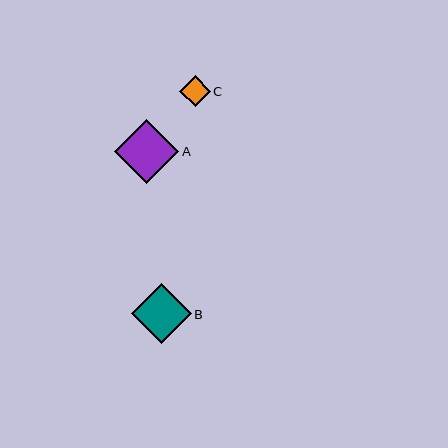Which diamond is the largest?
Diamond A is the largest with a size of approximately 64 pixels.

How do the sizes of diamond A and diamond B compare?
Diamond A and diamond B are approximately the same size.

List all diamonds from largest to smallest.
From largest to smallest: A, B, C.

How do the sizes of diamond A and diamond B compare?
Diamond A and diamond B are approximately the same size.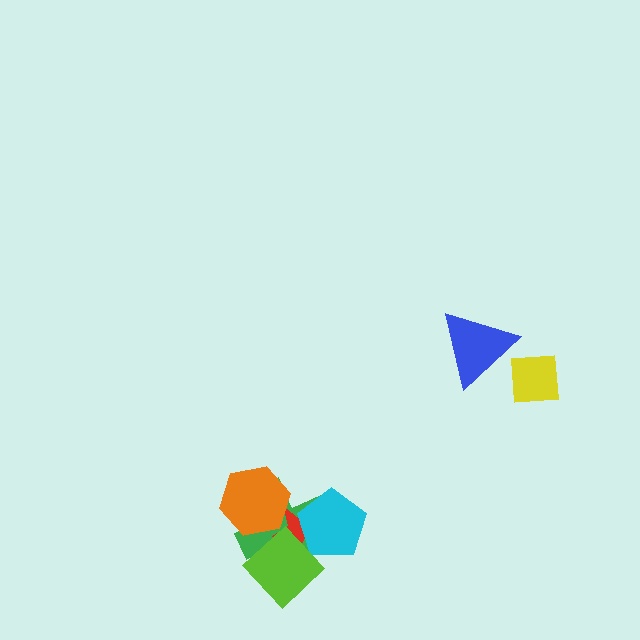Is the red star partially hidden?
Yes, it is partially covered by another shape.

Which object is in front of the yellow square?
The blue triangle is in front of the yellow square.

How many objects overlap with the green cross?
4 objects overlap with the green cross.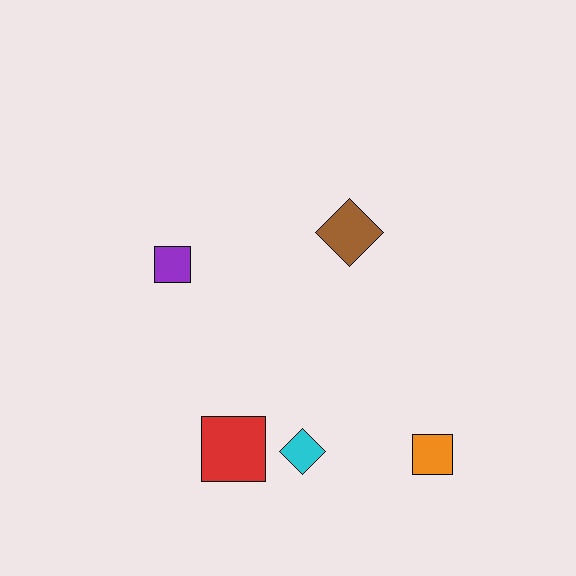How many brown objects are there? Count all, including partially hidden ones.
There is 1 brown object.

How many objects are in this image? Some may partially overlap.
There are 5 objects.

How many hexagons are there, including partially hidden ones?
There are no hexagons.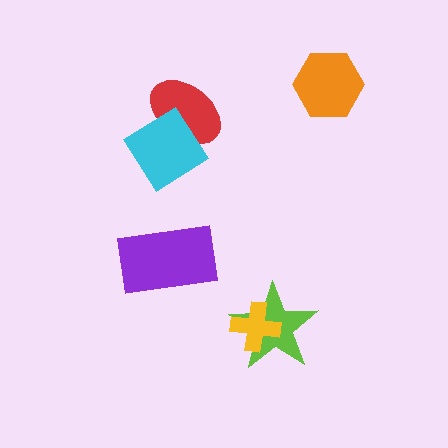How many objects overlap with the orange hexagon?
0 objects overlap with the orange hexagon.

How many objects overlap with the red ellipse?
1 object overlaps with the red ellipse.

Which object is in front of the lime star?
The yellow cross is in front of the lime star.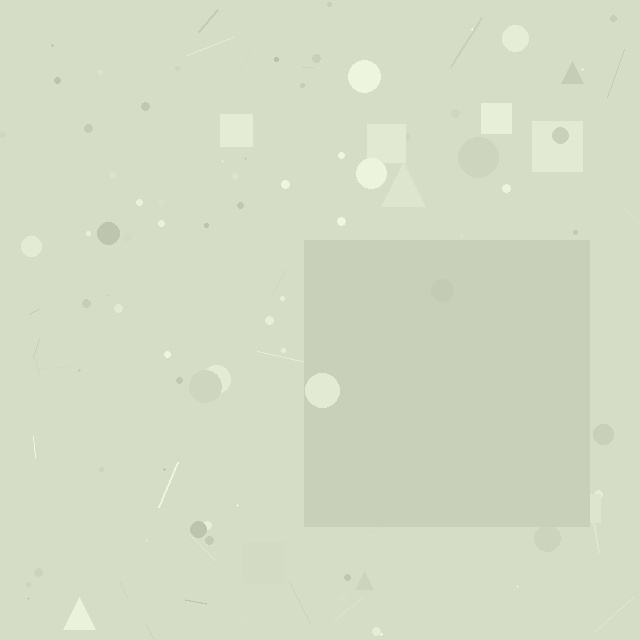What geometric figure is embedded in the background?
A square is embedded in the background.